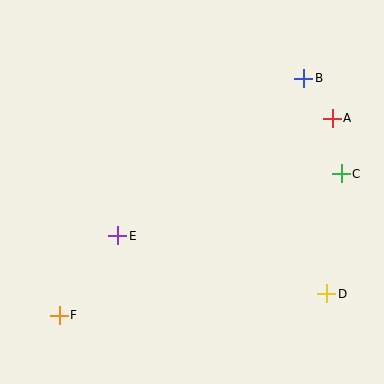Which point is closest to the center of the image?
Point E at (117, 236) is closest to the center.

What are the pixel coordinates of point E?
Point E is at (117, 236).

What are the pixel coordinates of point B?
Point B is at (304, 78).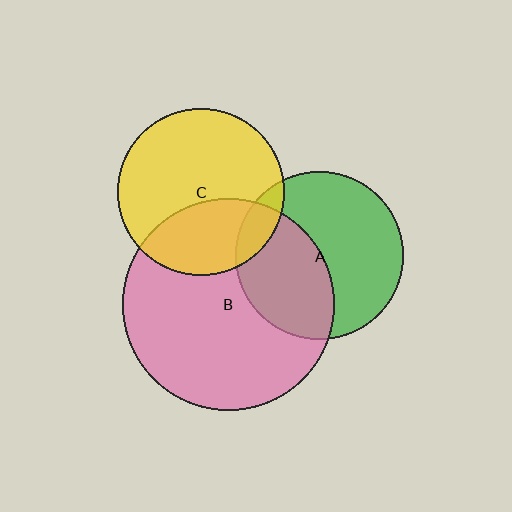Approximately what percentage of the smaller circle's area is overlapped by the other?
Approximately 35%.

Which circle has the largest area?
Circle B (pink).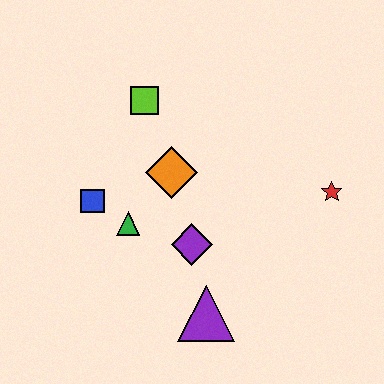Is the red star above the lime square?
No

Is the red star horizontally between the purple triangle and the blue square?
No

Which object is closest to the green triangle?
The blue square is closest to the green triangle.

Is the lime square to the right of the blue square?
Yes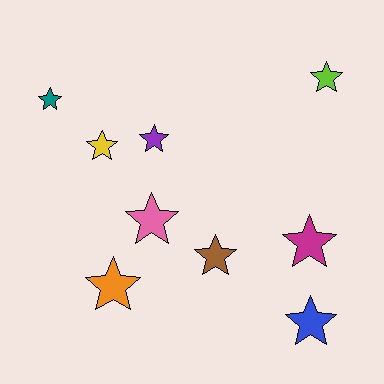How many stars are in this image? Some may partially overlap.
There are 9 stars.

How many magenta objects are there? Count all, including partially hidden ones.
There is 1 magenta object.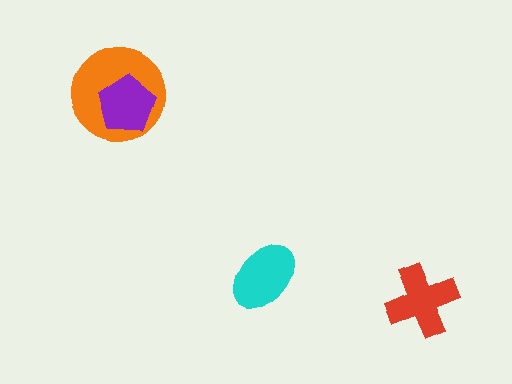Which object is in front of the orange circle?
The purple pentagon is in front of the orange circle.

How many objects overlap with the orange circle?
1 object overlaps with the orange circle.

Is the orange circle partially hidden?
Yes, it is partially covered by another shape.